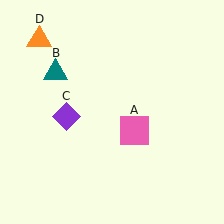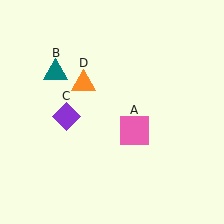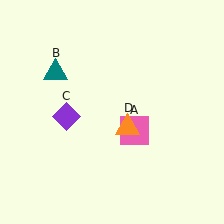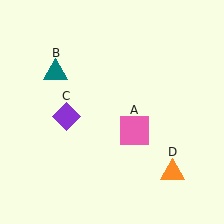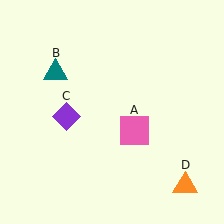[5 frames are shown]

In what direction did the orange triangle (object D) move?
The orange triangle (object D) moved down and to the right.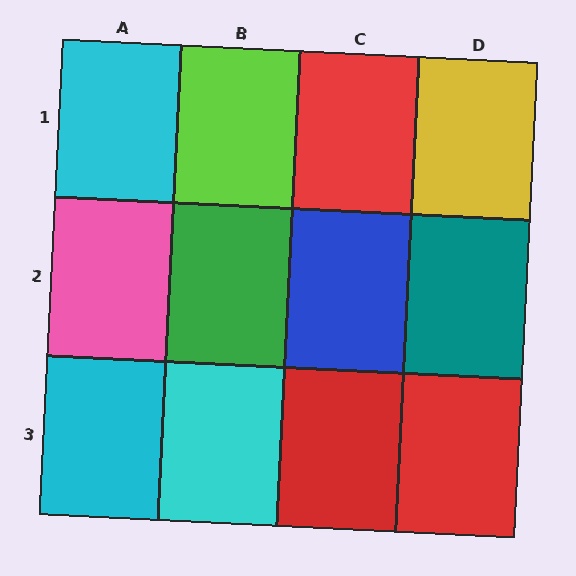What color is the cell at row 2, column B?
Green.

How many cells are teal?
1 cell is teal.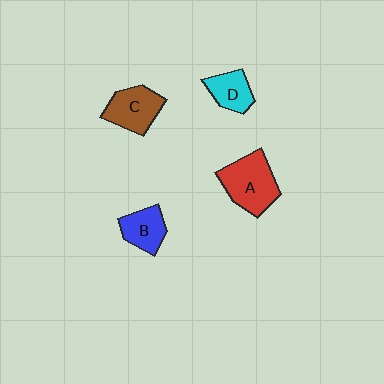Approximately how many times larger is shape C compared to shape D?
Approximately 1.4 times.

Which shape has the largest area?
Shape A (red).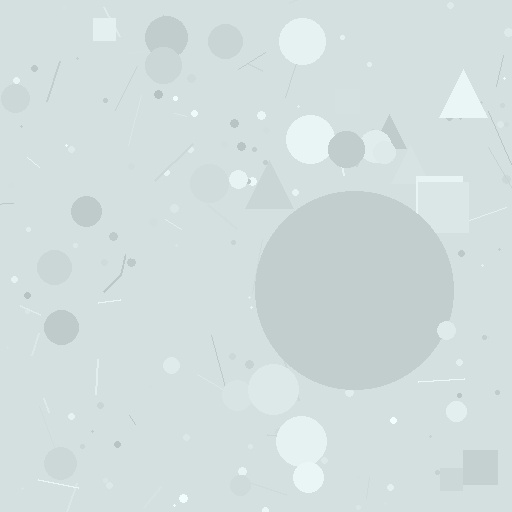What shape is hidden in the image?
A circle is hidden in the image.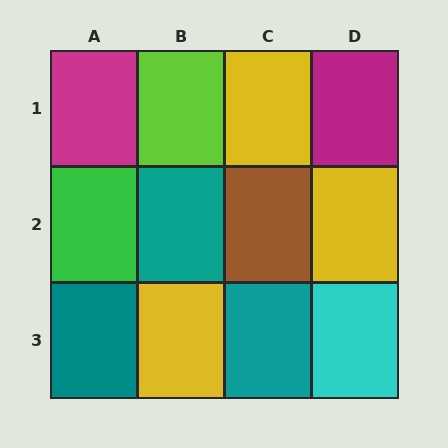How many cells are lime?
1 cell is lime.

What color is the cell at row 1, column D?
Magenta.